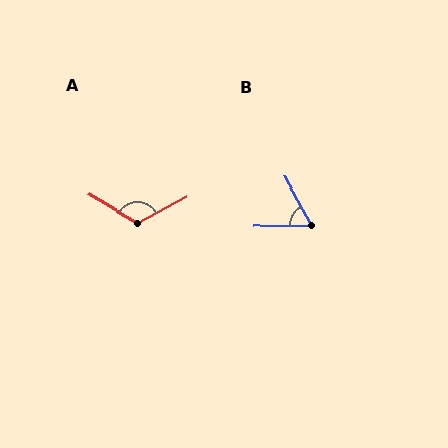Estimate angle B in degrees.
Approximately 63 degrees.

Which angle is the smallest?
B, at approximately 63 degrees.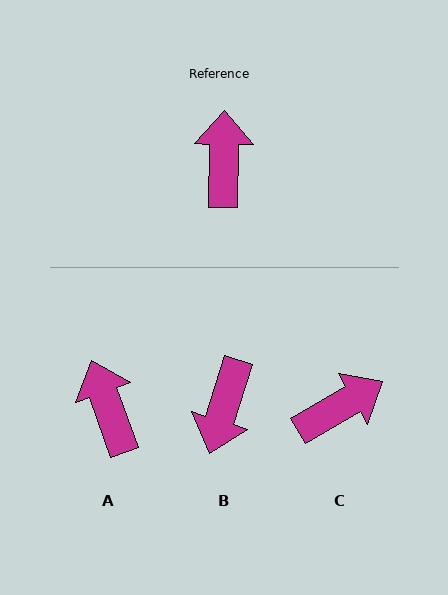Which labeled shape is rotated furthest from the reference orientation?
B, about 164 degrees away.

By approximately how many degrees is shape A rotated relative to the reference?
Approximately 20 degrees counter-clockwise.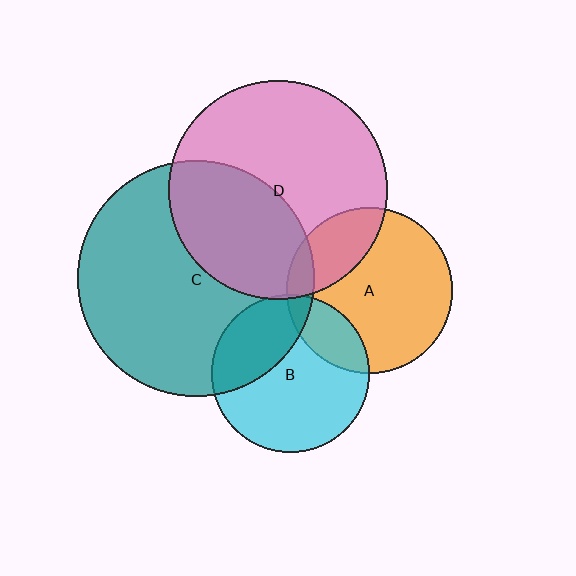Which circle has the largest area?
Circle C (teal).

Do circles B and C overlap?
Yes.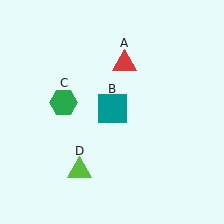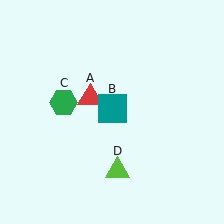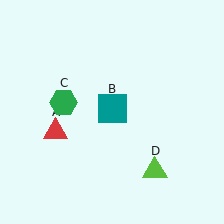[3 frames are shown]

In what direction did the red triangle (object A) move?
The red triangle (object A) moved down and to the left.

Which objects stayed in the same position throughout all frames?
Teal square (object B) and green hexagon (object C) remained stationary.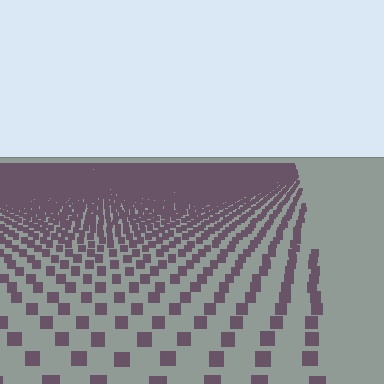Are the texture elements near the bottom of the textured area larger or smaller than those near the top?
Larger. Near the bottom, elements are closer to the viewer and appear at a bigger on-screen size.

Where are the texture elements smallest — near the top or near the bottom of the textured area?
Near the top.